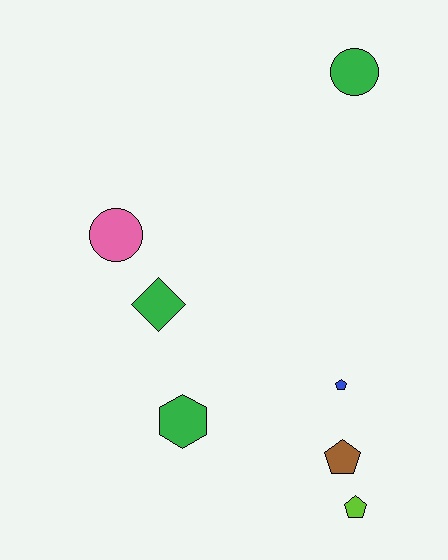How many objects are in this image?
There are 7 objects.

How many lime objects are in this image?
There is 1 lime object.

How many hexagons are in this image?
There is 1 hexagon.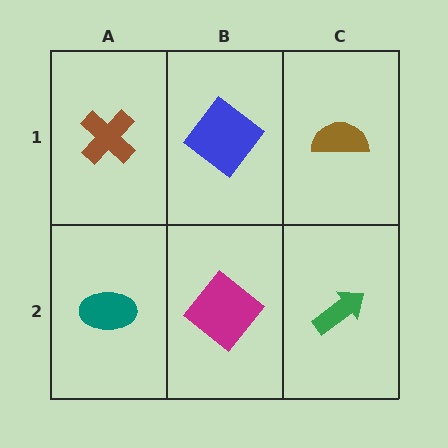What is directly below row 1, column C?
A green arrow.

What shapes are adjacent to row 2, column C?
A brown semicircle (row 1, column C), a magenta diamond (row 2, column B).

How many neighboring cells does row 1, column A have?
2.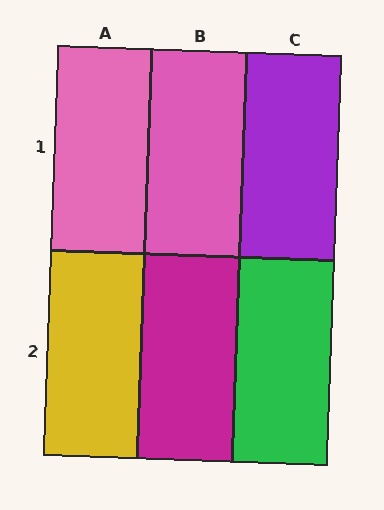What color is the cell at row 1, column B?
Pink.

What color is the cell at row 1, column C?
Purple.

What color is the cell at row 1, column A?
Pink.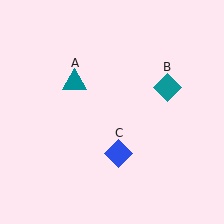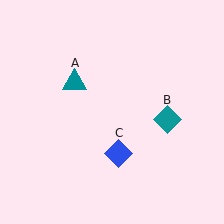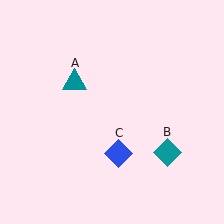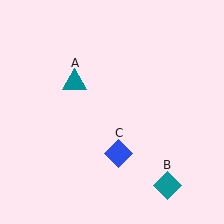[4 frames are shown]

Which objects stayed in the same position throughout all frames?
Teal triangle (object A) and blue diamond (object C) remained stationary.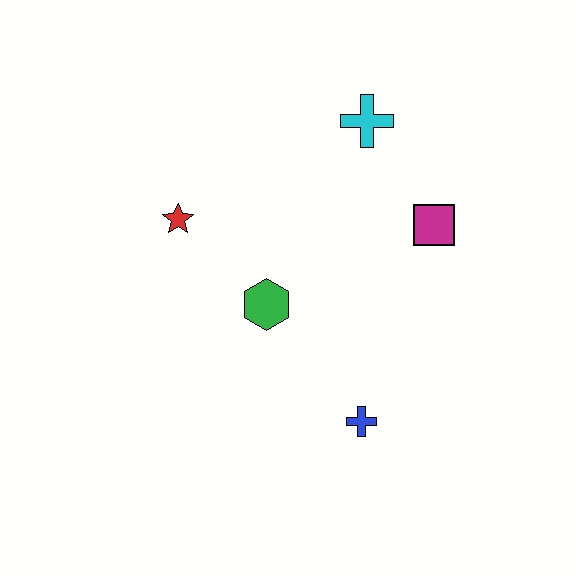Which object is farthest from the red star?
The blue cross is farthest from the red star.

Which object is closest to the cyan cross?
The magenta square is closest to the cyan cross.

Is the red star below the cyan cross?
Yes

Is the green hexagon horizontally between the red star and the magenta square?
Yes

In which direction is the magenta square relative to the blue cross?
The magenta square is above the blue cross.